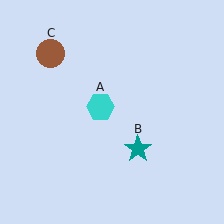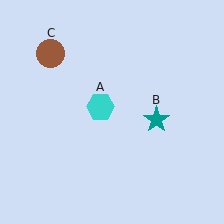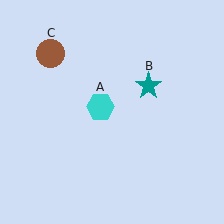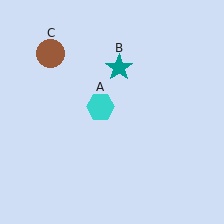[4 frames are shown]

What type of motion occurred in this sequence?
The teal star (object B) rotated counterclockwise around the center of the scene.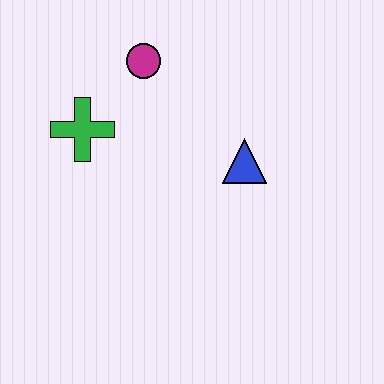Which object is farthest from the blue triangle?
The green cross is farthest from the blue triangle.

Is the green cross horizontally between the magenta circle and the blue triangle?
No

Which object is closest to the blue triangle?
The magenta circle is closest to the blue triangle.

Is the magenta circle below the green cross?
No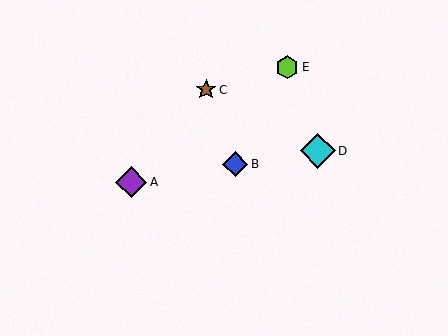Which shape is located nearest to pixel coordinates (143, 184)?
The purple diamond (labeled A) at (131, 182) is nearest to that location.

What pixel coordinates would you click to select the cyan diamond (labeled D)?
Click at (318, 151) to select the cyan diamond D.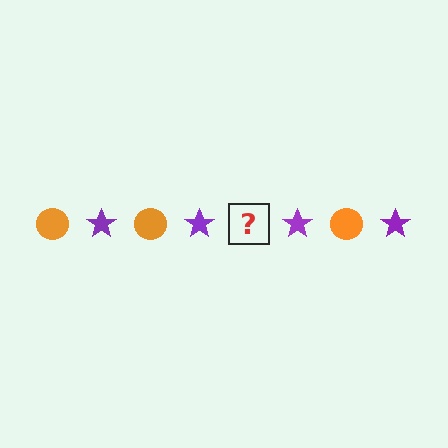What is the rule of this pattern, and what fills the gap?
The rule is that the pattern alternates between orange circle and purple star. The gap should be filled with an orange circle.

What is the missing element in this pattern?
The missing element is an orange circle.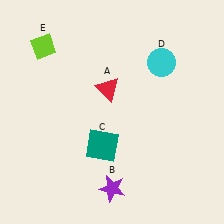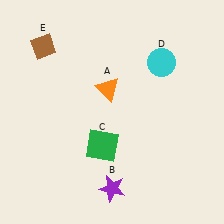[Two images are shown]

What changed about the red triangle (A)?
In Image 1, A is red. In Image 2, it changed to orange.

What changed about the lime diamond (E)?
In Image 1, E is lime. In Image 2, it changed to brown.